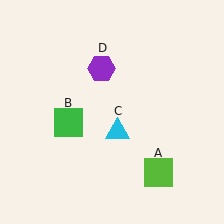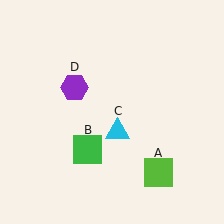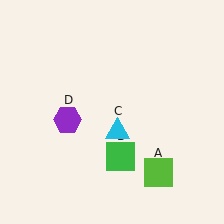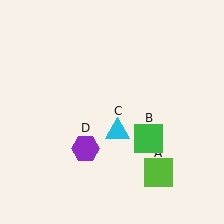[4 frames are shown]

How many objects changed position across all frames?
2 objects changed position: green square (object B), purple hexagon (object D).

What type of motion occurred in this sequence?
The green square (object B), purple hexagon (object D) rotated counterclockwise around the center of the scene.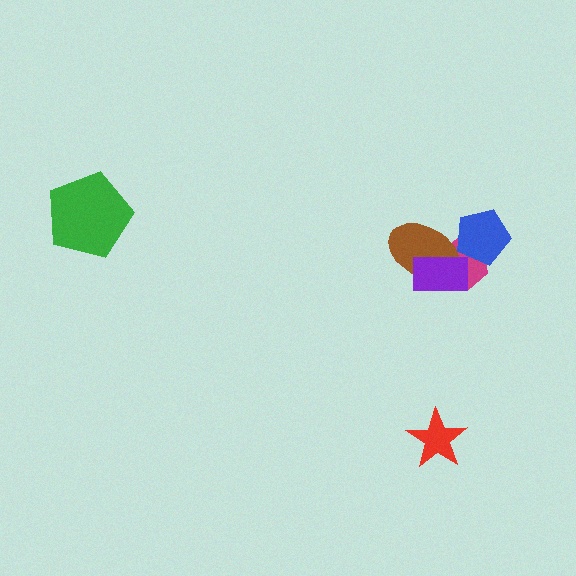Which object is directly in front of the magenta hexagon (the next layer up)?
The brown ellipse is directly in front of the magenta hexagon.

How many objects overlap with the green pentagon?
0 objects overlap with the green pentagon.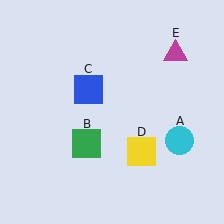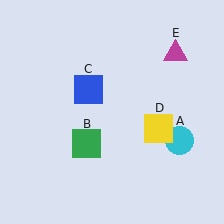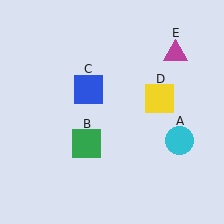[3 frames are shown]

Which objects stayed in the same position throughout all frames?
Cyan circle (object A) and green square (object B) and blue square (object C) and magenta triangle (object E) remained stationary.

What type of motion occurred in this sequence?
The yellow square (object D) rotated counterclockwise around the center of the scene.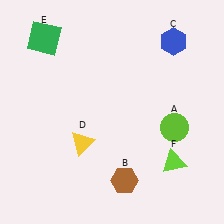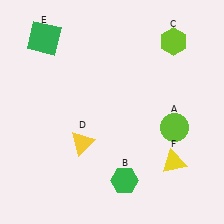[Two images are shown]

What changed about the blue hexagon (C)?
In Image 1, C is blue. In Image 2, it changed to lime.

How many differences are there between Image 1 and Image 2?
There are 3 differences between the two images.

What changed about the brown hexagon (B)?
In Image 1, B is brown. In Image 2, it changed to green.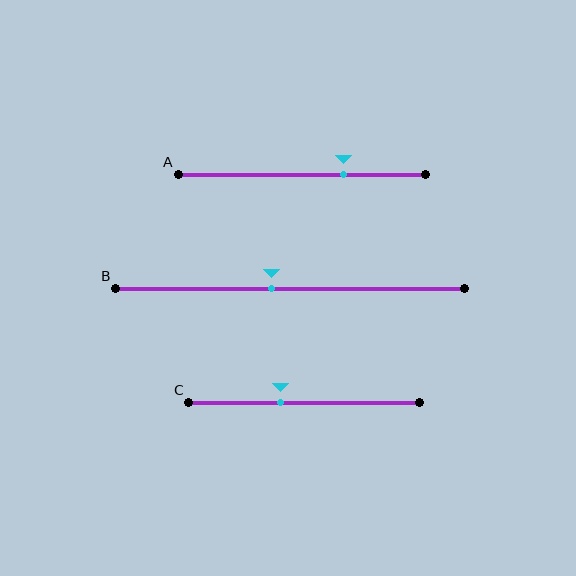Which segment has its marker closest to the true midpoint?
Segment B has its marker closest to the true midpoint.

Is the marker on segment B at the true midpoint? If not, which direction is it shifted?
No, the marker on segment B is shifted to the left by about 5% of the segment length.